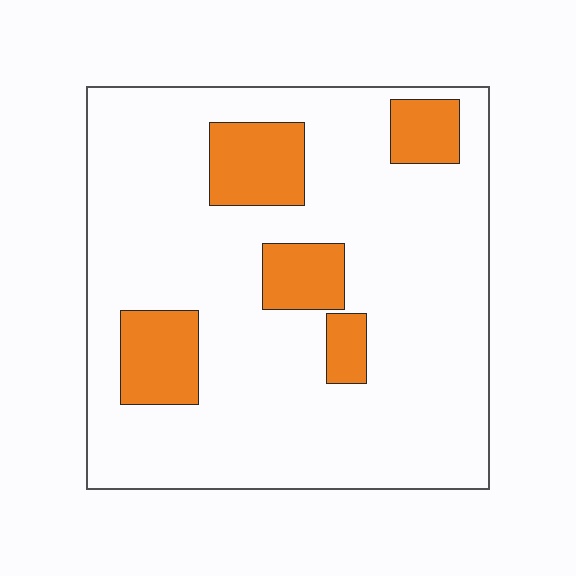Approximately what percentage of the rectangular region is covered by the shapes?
Approximately 20%.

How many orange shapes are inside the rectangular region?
5.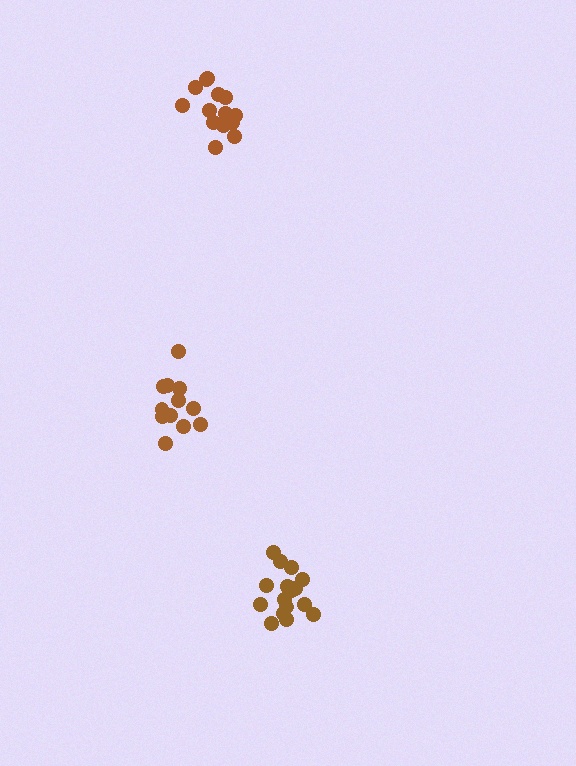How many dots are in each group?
Group 1: 12 dots, Group 2: 15 dots, Group 3: 16 dots (43 total).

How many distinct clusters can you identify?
There are 3 distinct clusters.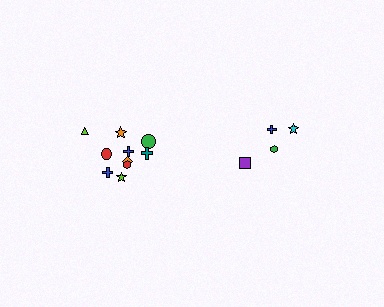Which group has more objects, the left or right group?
The left group.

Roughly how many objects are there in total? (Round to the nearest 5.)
Roughly 15 objects in total.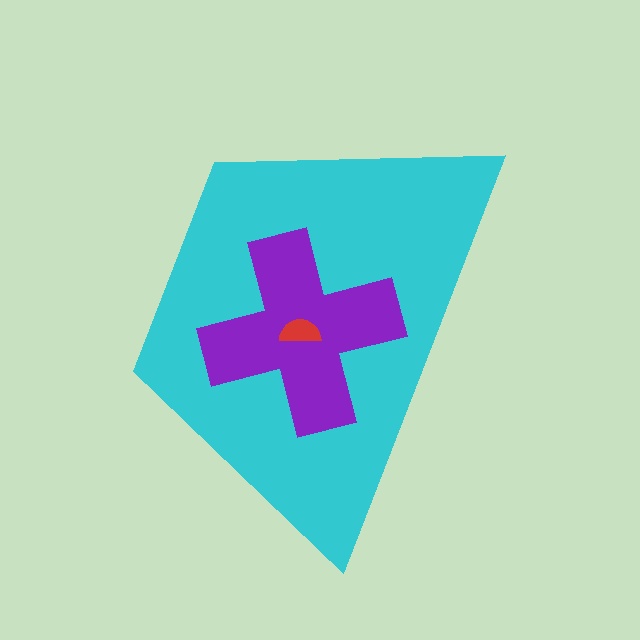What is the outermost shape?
The cyan trapezoid.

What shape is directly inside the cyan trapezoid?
The purple cross.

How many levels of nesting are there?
3.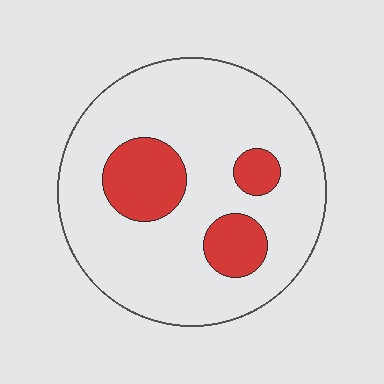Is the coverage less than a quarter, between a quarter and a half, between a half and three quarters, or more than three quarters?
Less than a quarter.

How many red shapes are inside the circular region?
3.